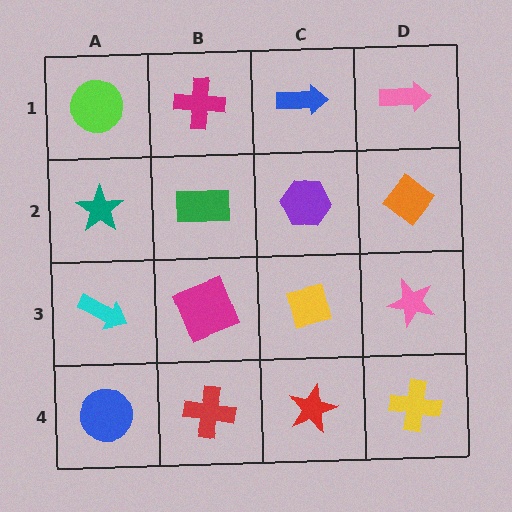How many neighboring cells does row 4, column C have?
3.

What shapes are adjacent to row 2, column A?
A lime circle (row 1, column A), a cyan arrow (row 3, column A), a green rectangle (row 2, column B).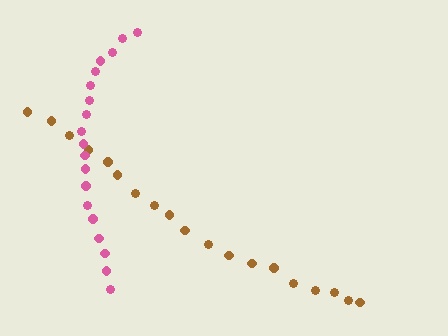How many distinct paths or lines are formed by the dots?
There are 2 distinct paths.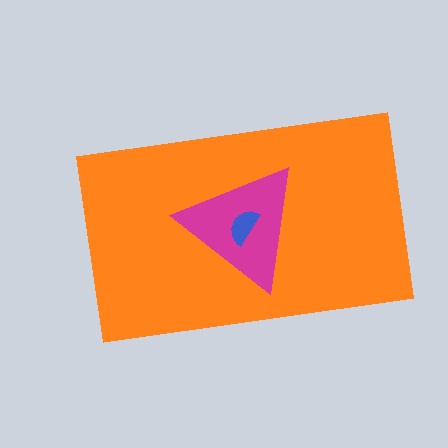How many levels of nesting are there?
3.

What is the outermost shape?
The orange rectangle.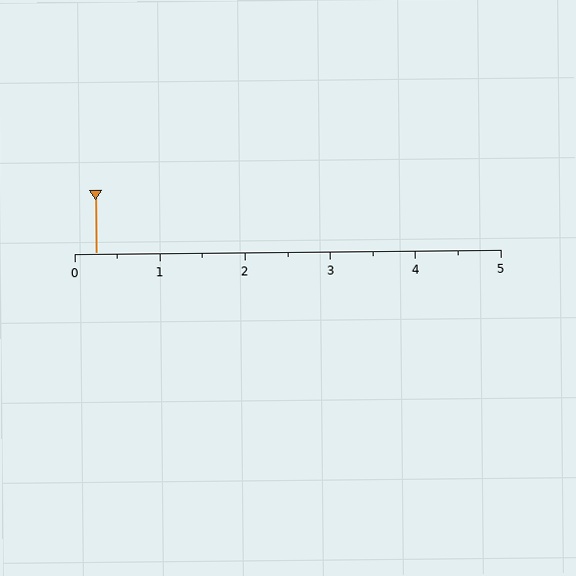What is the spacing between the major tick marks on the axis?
The major ticks are spaced 1 apart.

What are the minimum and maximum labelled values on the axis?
The axis runs from 0 to 5.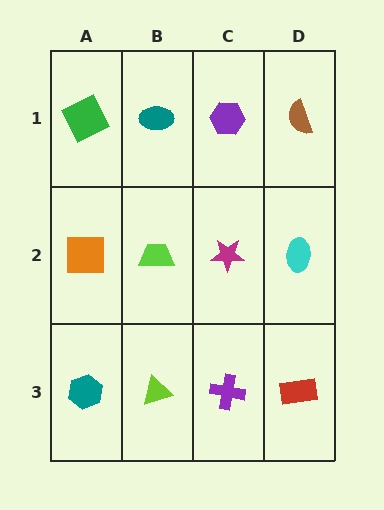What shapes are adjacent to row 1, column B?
A lime trapezoid (row 2, column B), a green square (row 1, column A), a purple hexagon (row 1, column C).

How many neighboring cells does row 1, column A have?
2.